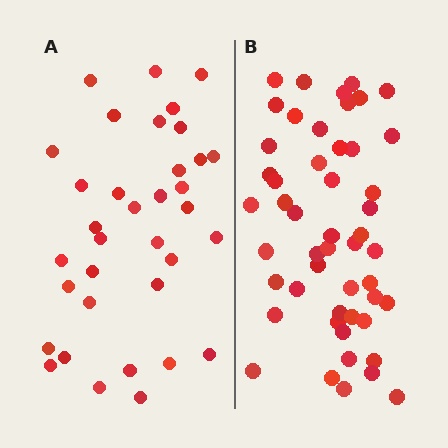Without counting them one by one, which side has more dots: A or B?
Region B (the right region) has more dots.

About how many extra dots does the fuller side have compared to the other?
Region B has approximately 15 more dots than region A.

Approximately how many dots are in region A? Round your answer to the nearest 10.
About 40 dots. (The exact count is 35, which rounds to 40.)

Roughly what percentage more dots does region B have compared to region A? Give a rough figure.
About 45% more.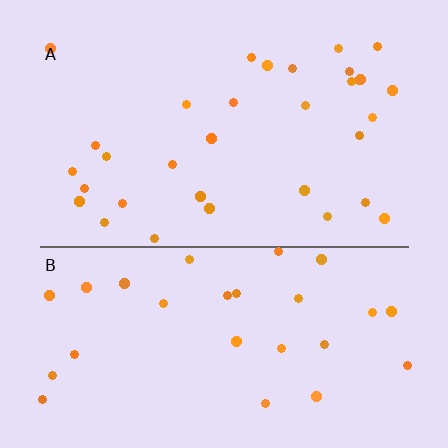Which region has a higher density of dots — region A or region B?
A (the top).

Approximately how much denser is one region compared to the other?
Approximately 1.2× — region A over region B.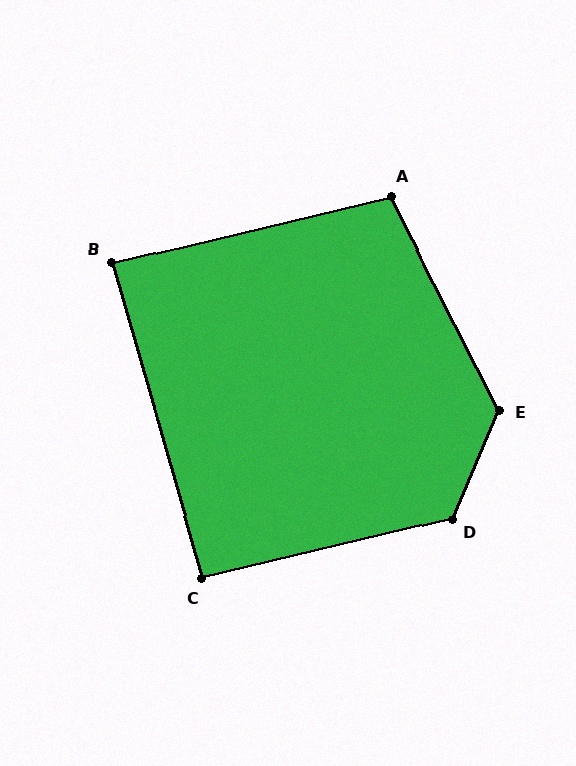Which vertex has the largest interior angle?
E, at approximately 130 degrees.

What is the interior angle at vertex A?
Approximately 104 degrees (obtuse).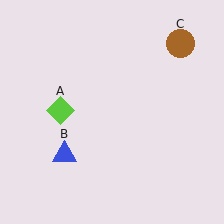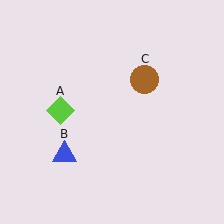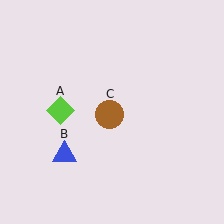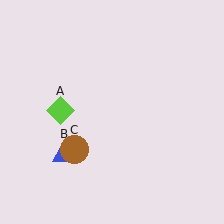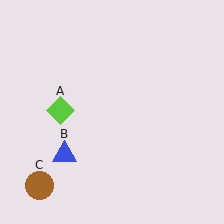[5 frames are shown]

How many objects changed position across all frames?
1 object changed position: brown circle (object C).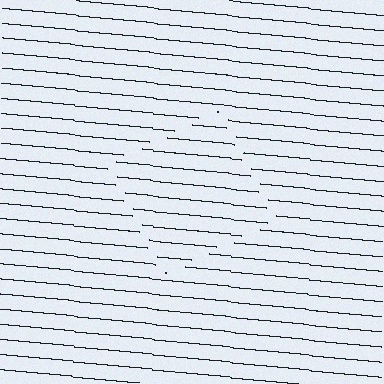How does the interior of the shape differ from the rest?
The interior of the shape contains the same grating, shifted by half a period — the contour is defined by the phase discontinuity where line-ends from the inner and outer gratings abut.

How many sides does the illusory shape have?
4 sides — the line-ends trace a square.